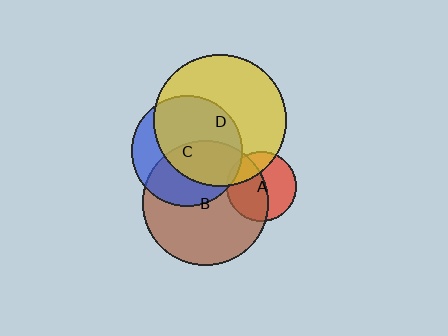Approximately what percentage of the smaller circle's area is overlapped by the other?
Approximately 50%.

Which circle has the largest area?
Circle D (yellow).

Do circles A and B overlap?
Yes.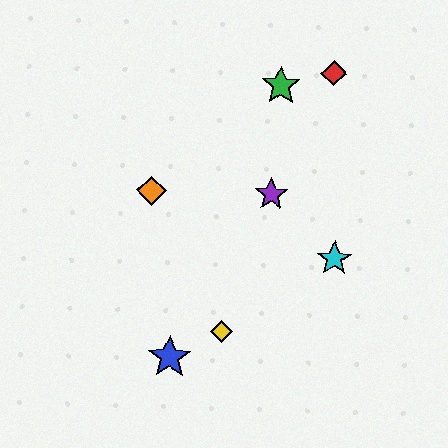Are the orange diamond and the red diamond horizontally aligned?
No, the orange diamond is at y≈191 and the red diamond is at y≈73.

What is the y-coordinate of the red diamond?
The red diamond is at y≈73.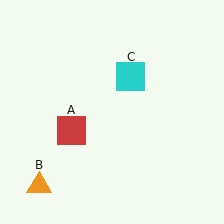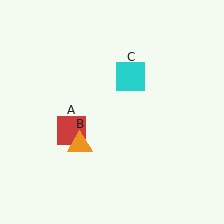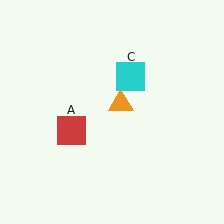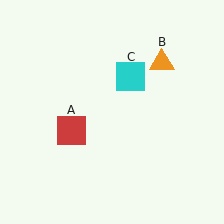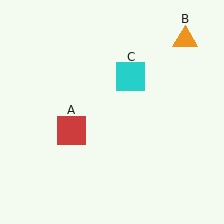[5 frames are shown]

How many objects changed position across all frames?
1 object changed position: orange triangle (object B).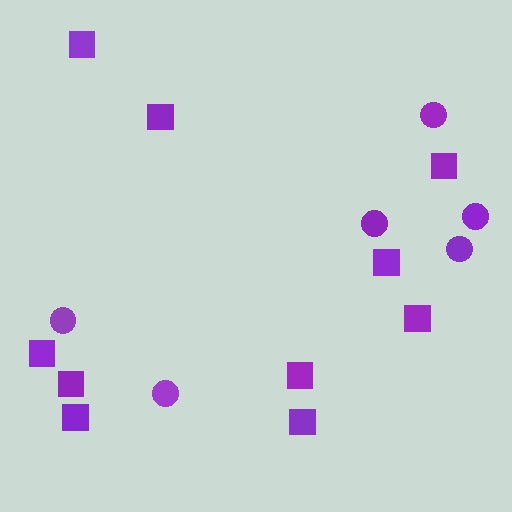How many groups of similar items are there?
There are 2 groups: one group of squares (10) and one group of circles (6).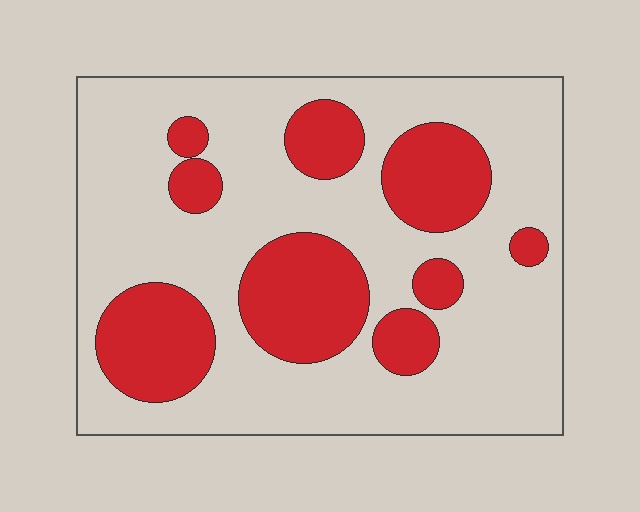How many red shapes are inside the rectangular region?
9.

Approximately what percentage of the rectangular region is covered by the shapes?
Approximately 30%.